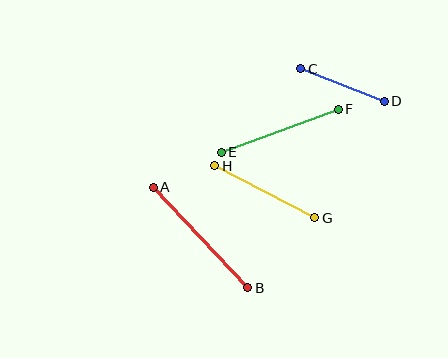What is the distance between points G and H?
The distance is approximately 113 pixels.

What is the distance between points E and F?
The distance is approximately 125 pixels.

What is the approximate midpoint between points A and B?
The midpoint is at approximately (200, 238) pixels.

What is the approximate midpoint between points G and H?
The midpoint is at approximately (265, 192) pixels.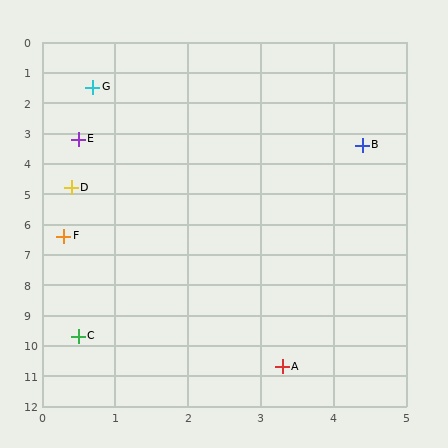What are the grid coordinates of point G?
Point G is at approximately (0.7, 1.5).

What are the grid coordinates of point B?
Point B is at approximately (4.4, 3.4).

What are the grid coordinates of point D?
Point D is at approximately (0.4, 4.8).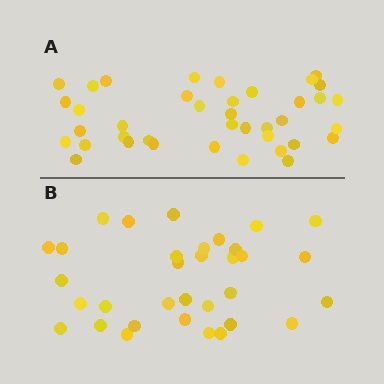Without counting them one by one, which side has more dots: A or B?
Region A (the top region) has more dots.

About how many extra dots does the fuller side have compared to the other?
Region A has about 6 more dots than region B.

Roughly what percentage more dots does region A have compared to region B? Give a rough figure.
About 20% more.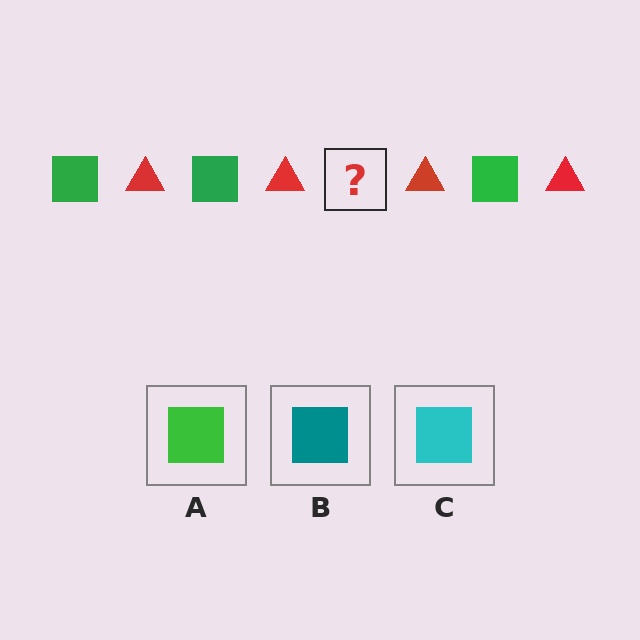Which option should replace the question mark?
Option A.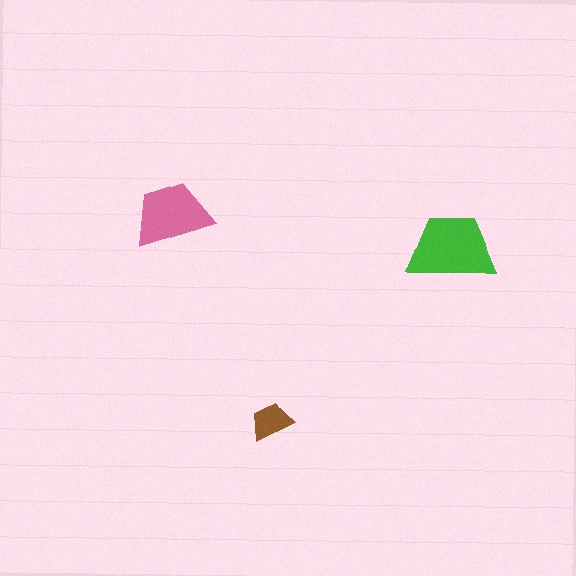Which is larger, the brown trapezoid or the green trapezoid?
The green one.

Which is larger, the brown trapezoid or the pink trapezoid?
The pink one.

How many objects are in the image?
There are 3 objects in the image.